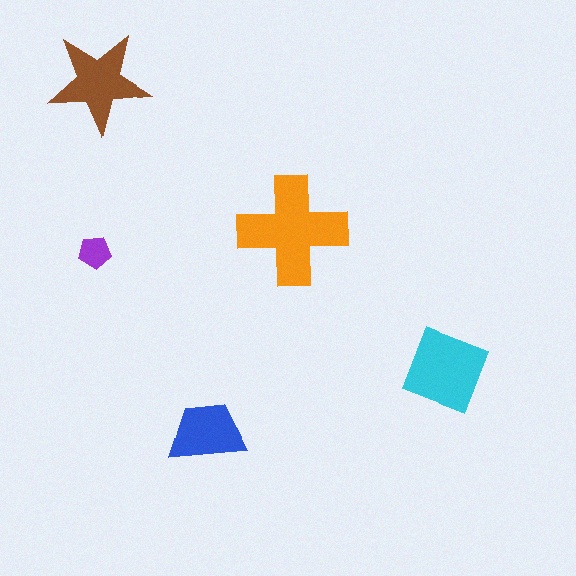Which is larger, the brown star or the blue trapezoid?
The brown star.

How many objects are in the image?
There are 5 objects in the image.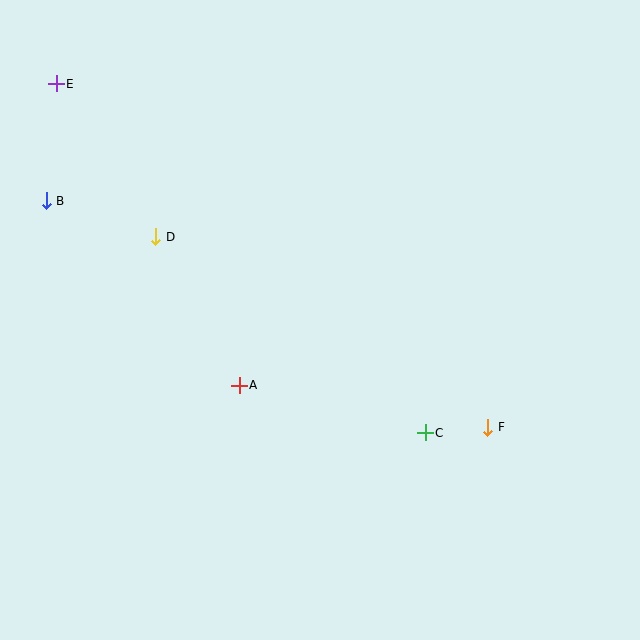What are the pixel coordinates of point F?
Point F is at (488, 427).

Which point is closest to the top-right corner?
Point F is closest to the top-right corner.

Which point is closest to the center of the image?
Point A at (239, 385) is closest to the center.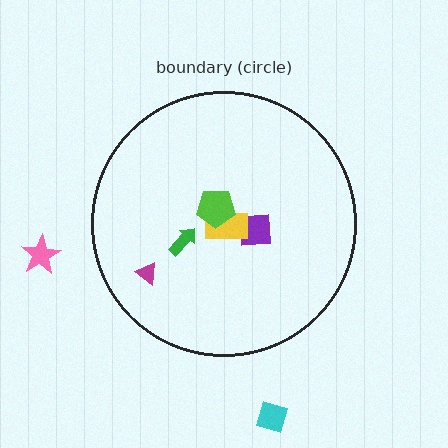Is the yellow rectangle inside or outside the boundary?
Inside.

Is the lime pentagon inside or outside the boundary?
Inside.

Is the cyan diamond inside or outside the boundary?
Outside.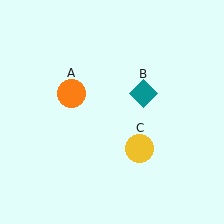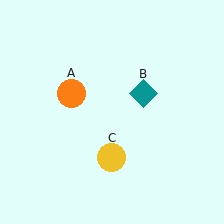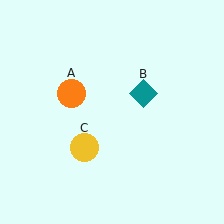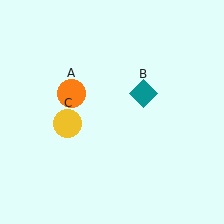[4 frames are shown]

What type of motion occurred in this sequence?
The yellow circle (object C) rotated clockwise around the center of the scene.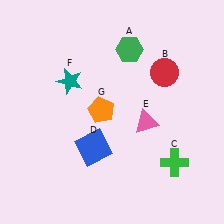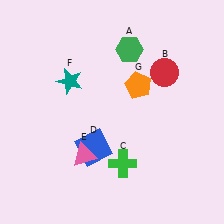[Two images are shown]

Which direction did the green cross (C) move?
The green cross (C) moved left.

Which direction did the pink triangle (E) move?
The pink triangle (E) moved left.